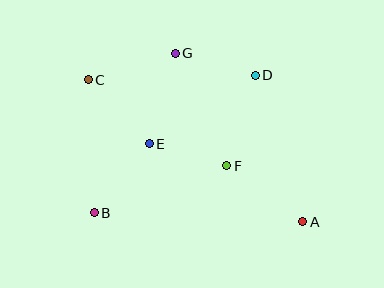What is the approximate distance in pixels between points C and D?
The distance between C and D is approximately 167 pixels.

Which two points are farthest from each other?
Points A and C are farthest from each other.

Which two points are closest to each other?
Points E and F are closest to each other.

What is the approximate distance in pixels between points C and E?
The distance between C and E is approximately 89 pixels.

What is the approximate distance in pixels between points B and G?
The distance between B and G is approximately 179 pixels.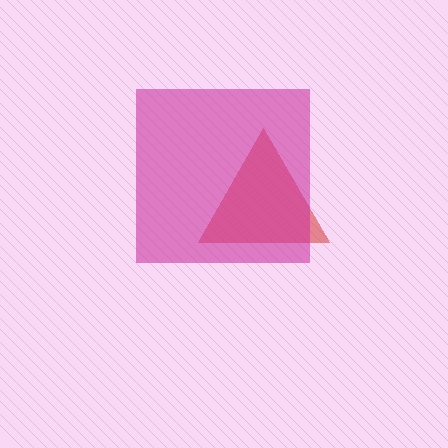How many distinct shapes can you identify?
There are 2 distinct shapes: a red triangle, a magenta square.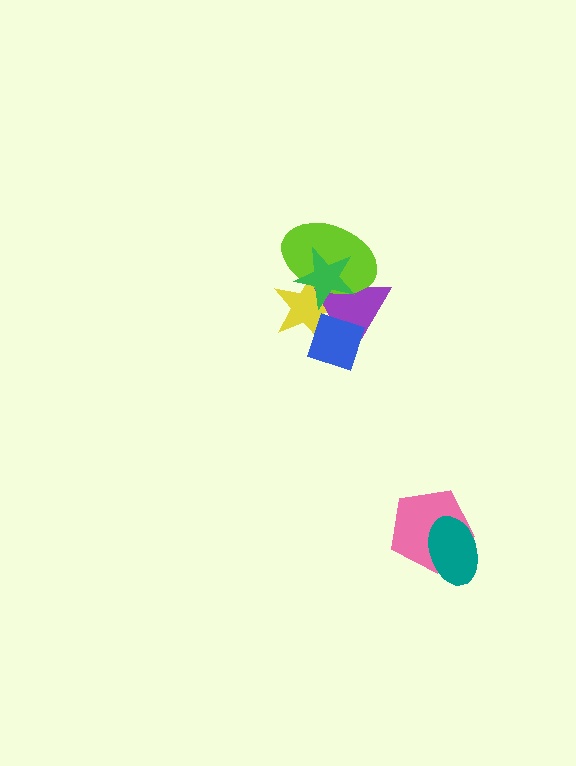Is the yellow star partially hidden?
Yes, it is partially covered by another shape.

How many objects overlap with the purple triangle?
4 objects overlap with the purple triangle.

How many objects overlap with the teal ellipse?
1 object overlaps with the teal ellipse.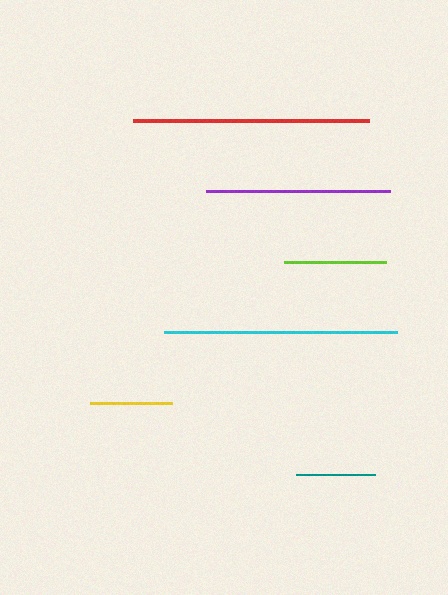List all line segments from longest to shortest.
From longest to shortest: red, cyan, purple, lime, yellow, teal.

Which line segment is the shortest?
The teal line is the shortest at approximately 78 pixels.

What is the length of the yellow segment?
The yellow segment is approximately 83 pixels long.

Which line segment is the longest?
The red line is the longest at approximately 236 pixels.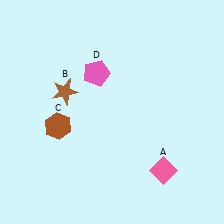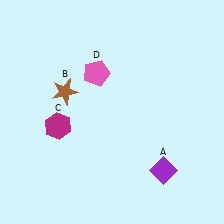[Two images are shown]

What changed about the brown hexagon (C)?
In Image 1, C is brown. In Image 2, it changed to magenta.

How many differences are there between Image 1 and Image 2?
There are 2 differences between the two images.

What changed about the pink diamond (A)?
In Image 1, A is pink. In Image 2, it changed to purple.